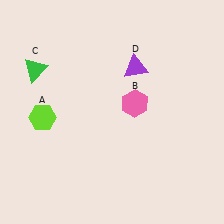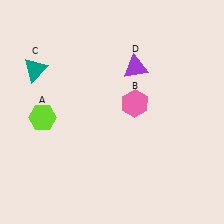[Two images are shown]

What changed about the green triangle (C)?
In Image 1, C is green. In Image 2, it changed to teal.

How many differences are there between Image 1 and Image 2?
There is 1 difference between the two images.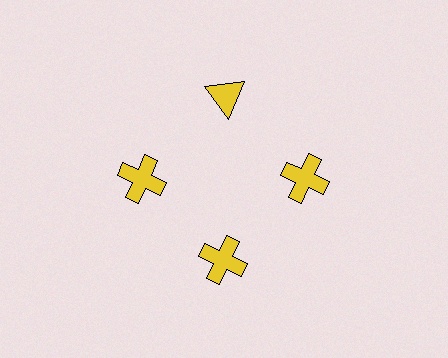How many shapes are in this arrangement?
There are 4 shapes arranged in a ring pattern.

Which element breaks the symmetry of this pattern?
The yellow triangle at roughly the 12 o'clock position breaks the symmetry. All other shapes are yellow crosses.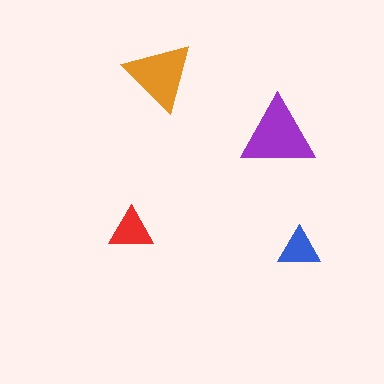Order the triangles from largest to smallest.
the purple one, the orange one, the red one, the blue one.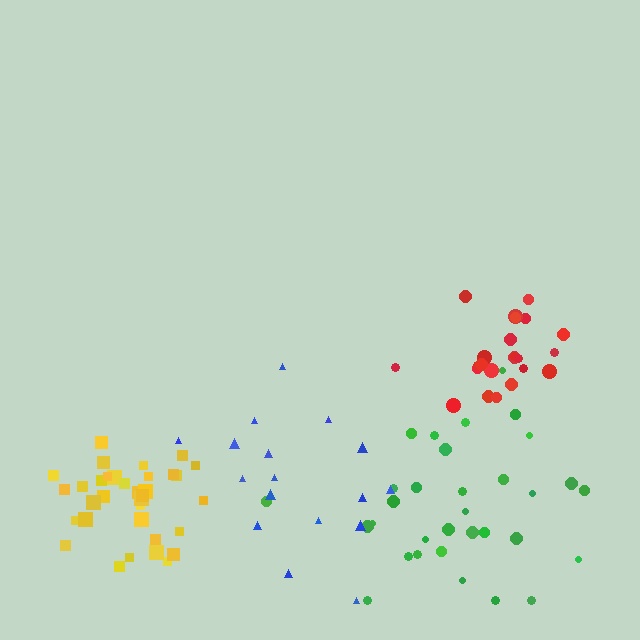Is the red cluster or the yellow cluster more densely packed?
Red.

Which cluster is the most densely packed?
Red.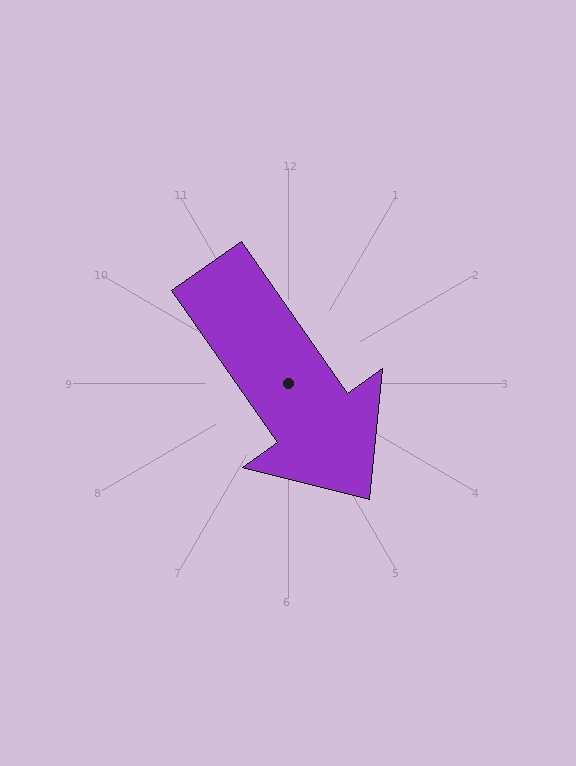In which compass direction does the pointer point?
Southeast.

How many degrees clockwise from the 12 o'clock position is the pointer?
Approximately 145 degrees.